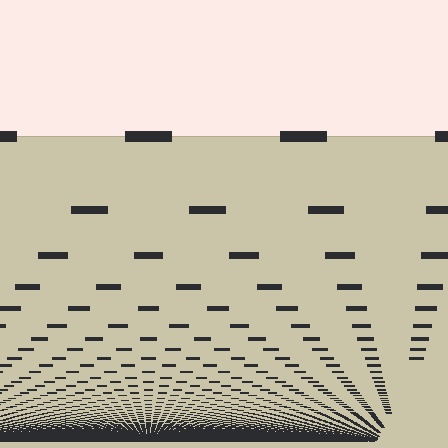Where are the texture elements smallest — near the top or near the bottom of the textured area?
Near the bottom.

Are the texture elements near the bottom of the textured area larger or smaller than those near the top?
Smaller. The gradient is inverted — elements near the bottom are smaller and denser.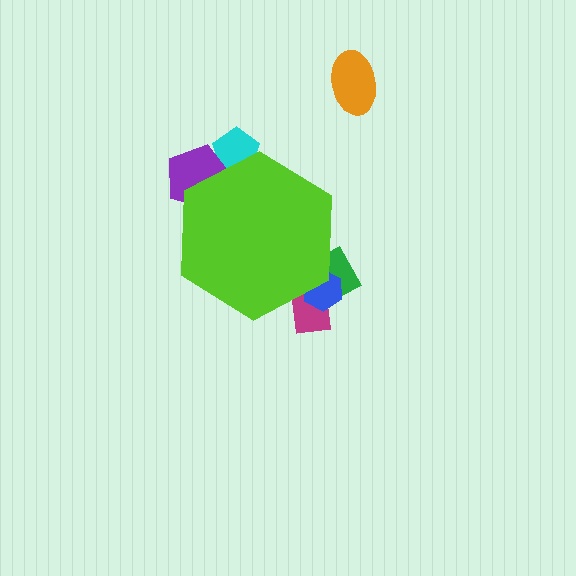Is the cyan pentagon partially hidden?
Yes, the cyan pentagon is partially hidden behind the lime hexagon.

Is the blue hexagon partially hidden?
Yes, the blue hexagon is partially hidden behind the lime hexagon.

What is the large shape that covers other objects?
A lime hexagon.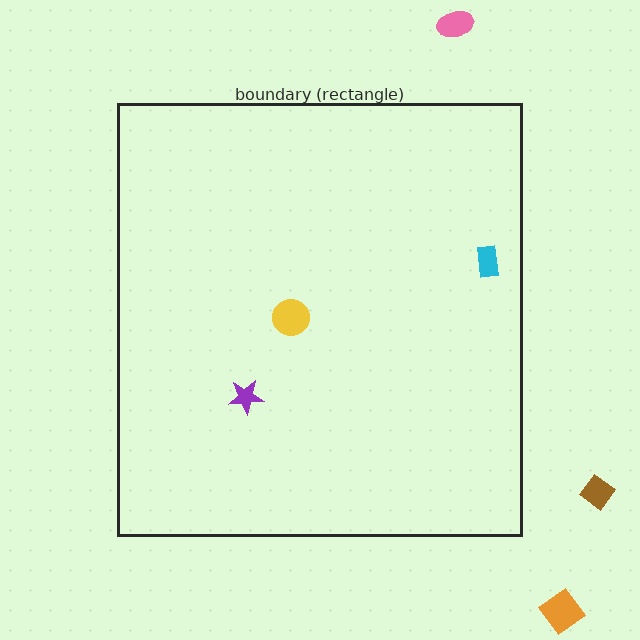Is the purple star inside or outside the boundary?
Inside.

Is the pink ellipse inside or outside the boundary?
Outside.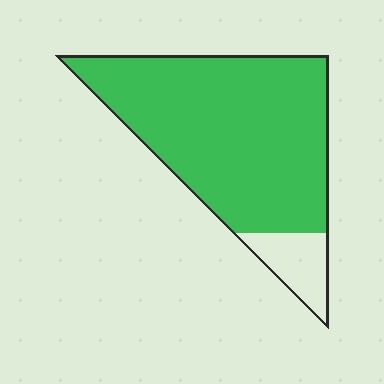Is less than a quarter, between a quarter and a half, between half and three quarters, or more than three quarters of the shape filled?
More than three quarters.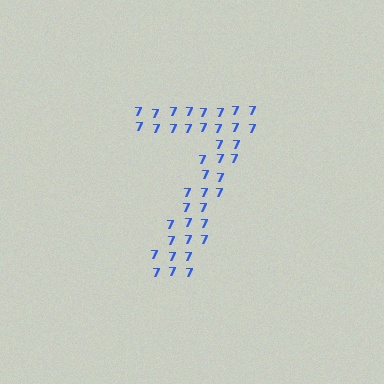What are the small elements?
The small elements are digit 7's.